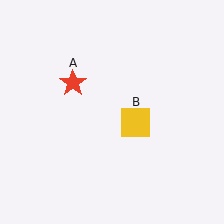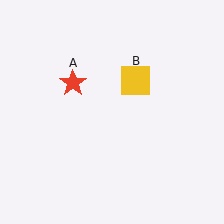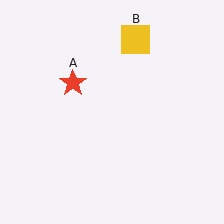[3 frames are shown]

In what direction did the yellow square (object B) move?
The yellow square (object B) moved up.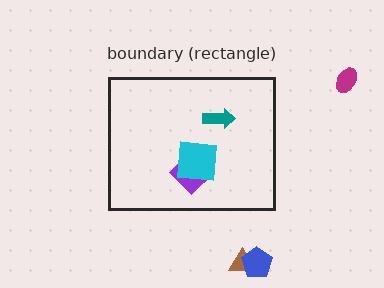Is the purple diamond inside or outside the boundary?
Inside.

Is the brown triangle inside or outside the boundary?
Outside.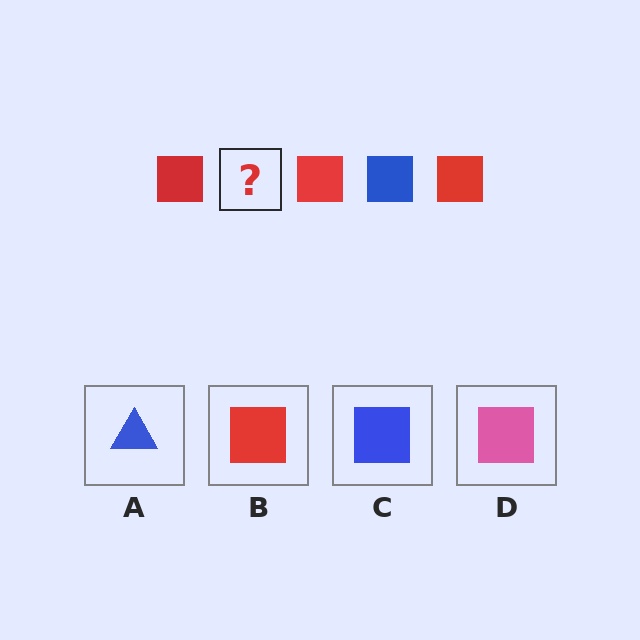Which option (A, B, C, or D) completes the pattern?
C.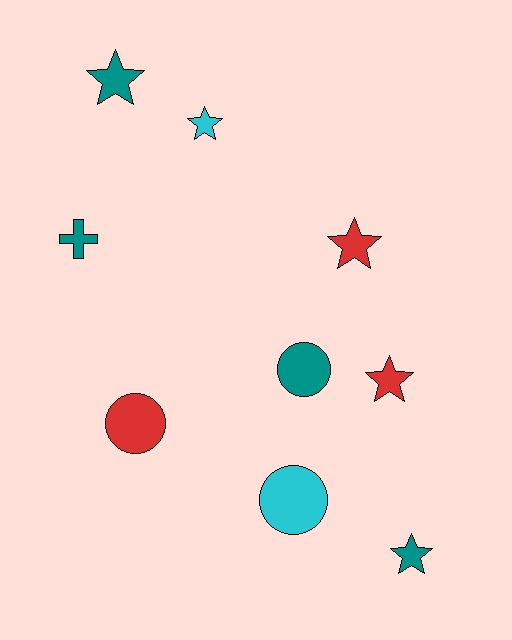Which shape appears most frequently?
Star, with 5 objects.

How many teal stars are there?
There are 2 teal stars.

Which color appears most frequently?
Teal, with 4 objects.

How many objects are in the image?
There are 9 objects.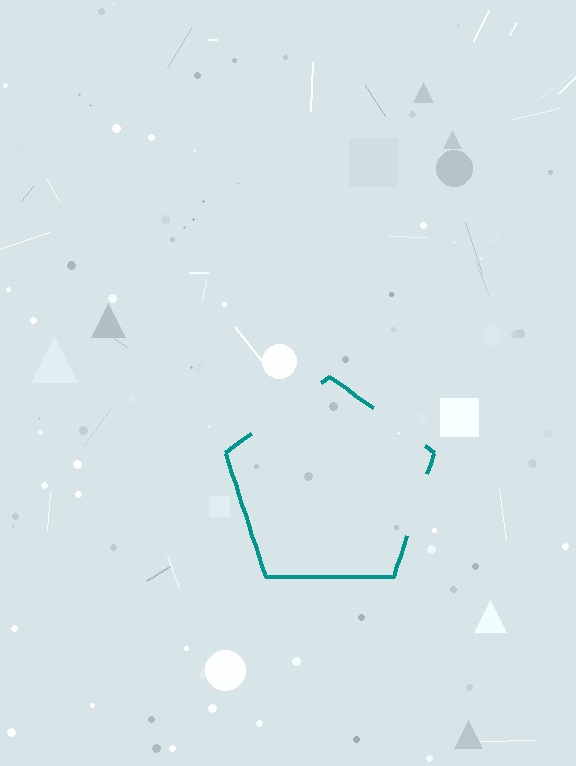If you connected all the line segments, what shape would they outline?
They would outline a pentagon.